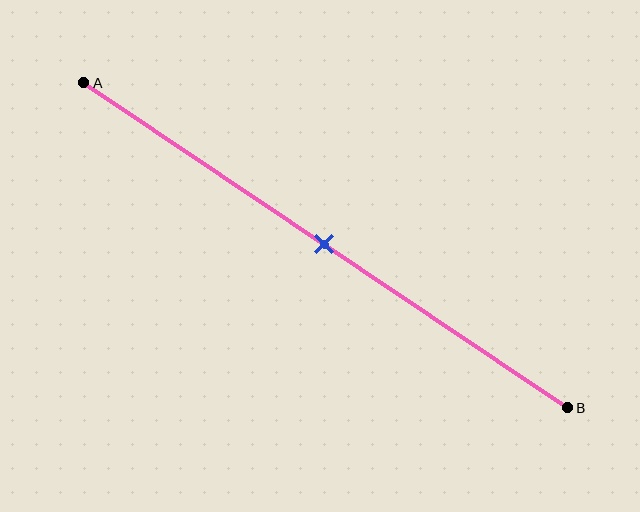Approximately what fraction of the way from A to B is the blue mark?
The blue mark is approximately 50% of the way from A to B.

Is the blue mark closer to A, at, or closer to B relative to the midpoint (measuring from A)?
The blue mark is approximately at the midpoint of segment AB.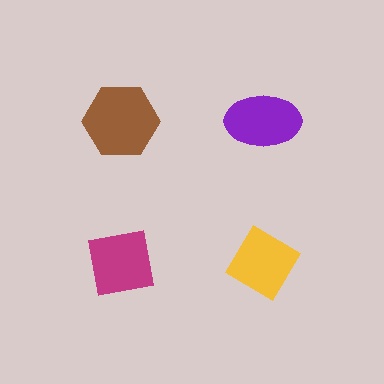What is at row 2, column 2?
A yellow diamond.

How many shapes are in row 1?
2 shapes.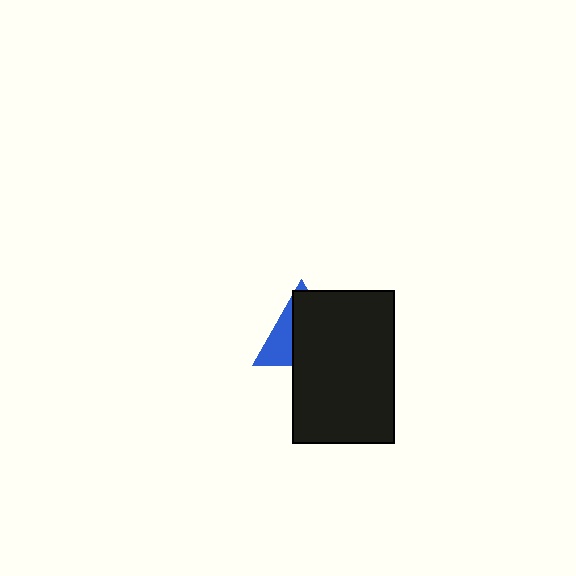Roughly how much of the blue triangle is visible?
A small part of it is visible (roughly 33%).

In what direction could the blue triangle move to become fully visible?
The blue triangle could move left. That would shift it out from behind the black rectangle entirely.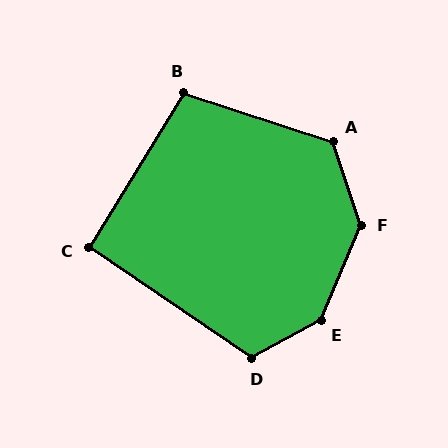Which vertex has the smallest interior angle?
C, at approximately 93 degrees.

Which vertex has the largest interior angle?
E, at approximately 141 degrees.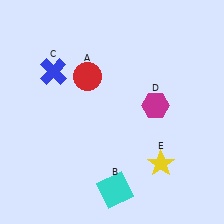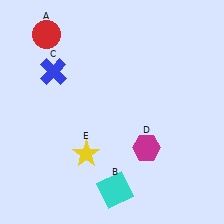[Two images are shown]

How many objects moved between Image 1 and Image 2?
3 objects moved between the two images.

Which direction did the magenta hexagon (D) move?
The magenta hexagon (D) moved down.